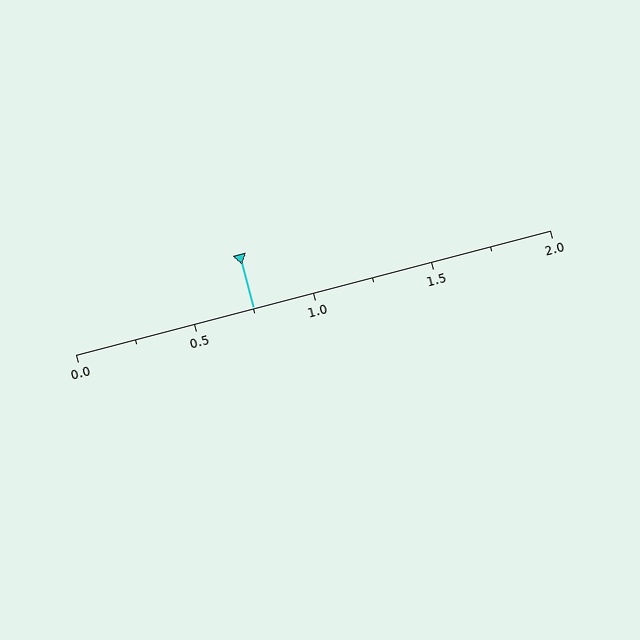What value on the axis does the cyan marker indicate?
The marker indicates approximately 0.75.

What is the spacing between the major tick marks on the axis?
The major ticks are spaced 0.5 apart.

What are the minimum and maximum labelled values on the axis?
The axis runs from 0.0 to 2.0.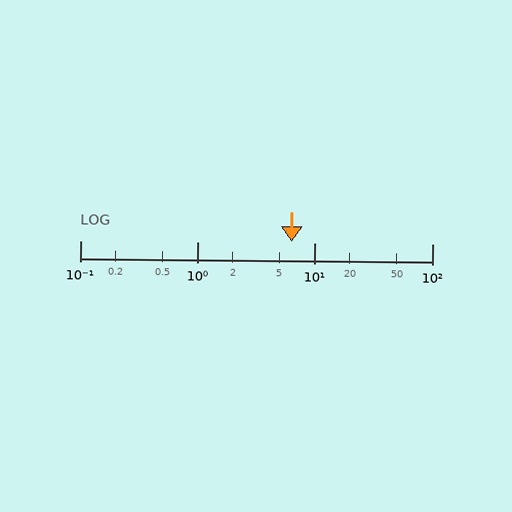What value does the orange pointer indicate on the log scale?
The pointer indicates approximately 6.3.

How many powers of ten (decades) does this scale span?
The scale spans 3 decades, from 0.1 to 100.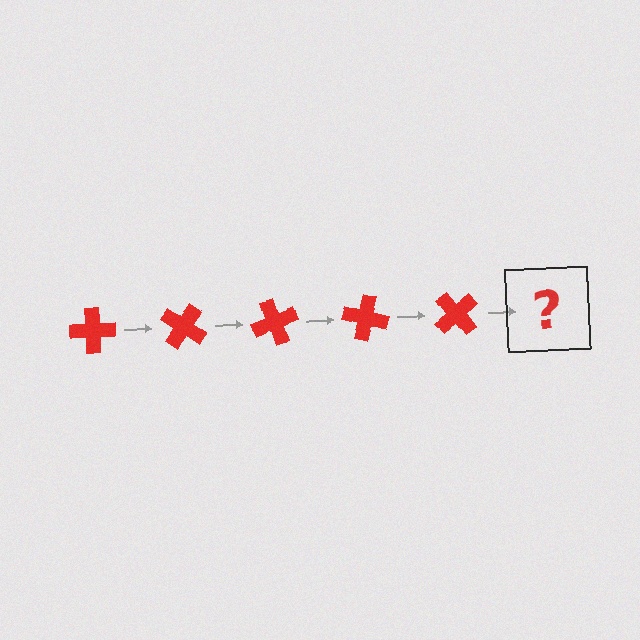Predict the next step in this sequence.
The next step is a red cross rotated 175 degrees.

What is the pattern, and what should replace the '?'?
The pattern is that the cross rotates 35 degrees each step. The '?' should be a red cross rotated 175 degrees.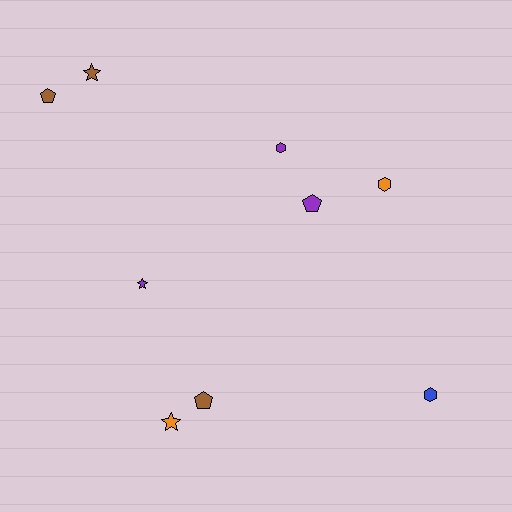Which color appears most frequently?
Brown, with 3 objects.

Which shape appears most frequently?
Pentagon, with 3 objects.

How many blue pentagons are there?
There are no blue pentagons.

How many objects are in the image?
There are 9 objects.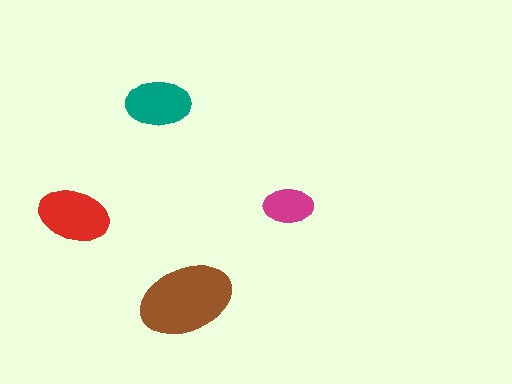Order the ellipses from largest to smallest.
the brown one, the red one, the teal one, the magenta one.